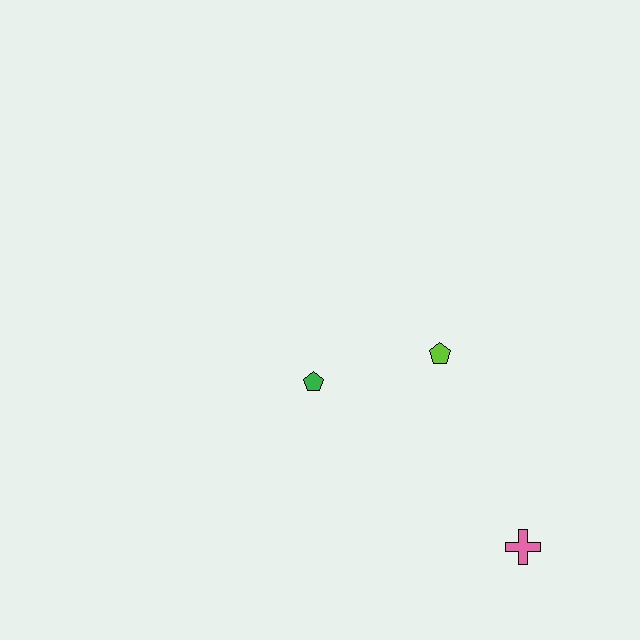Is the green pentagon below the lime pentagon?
Yes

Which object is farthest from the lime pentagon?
The pink cross is farthest from the lime pentagon.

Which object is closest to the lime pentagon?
The green pentagon is closest to the lime pentagon.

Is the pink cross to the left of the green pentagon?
No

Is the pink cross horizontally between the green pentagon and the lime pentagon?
No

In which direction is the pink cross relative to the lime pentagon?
The pink cross is below the lime pentagon.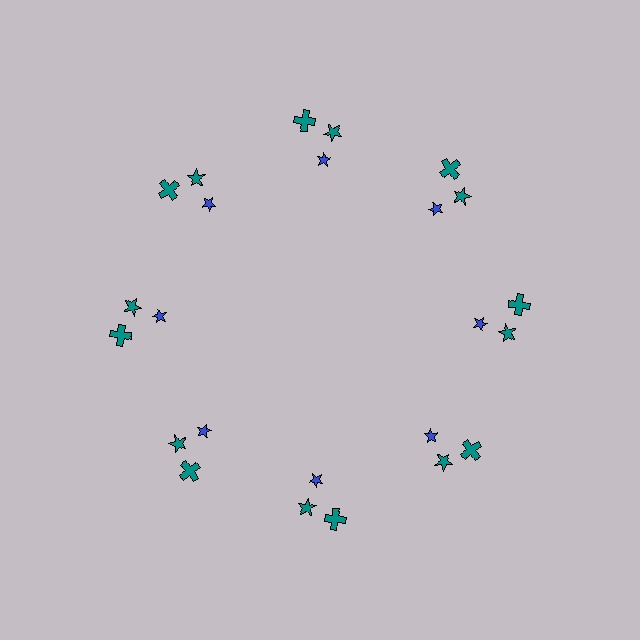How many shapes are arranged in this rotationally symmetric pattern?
There are 24 shapes, arranged in 8 groups of 3.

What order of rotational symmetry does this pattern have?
This pattern has 8-fold rotational symmetry.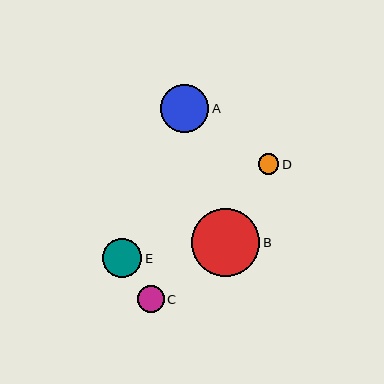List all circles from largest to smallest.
From largest to smallest: B, A, E, C, D.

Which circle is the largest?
Circle B is the largest with a size of approximately 69 pixels.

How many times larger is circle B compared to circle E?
Circle B is approximately 1.8 times the size of circle E.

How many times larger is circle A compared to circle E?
Circle A is approximately 1.2 times the size of circle E.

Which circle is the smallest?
Circle D is the smallest with a size of approximately 21 pixels.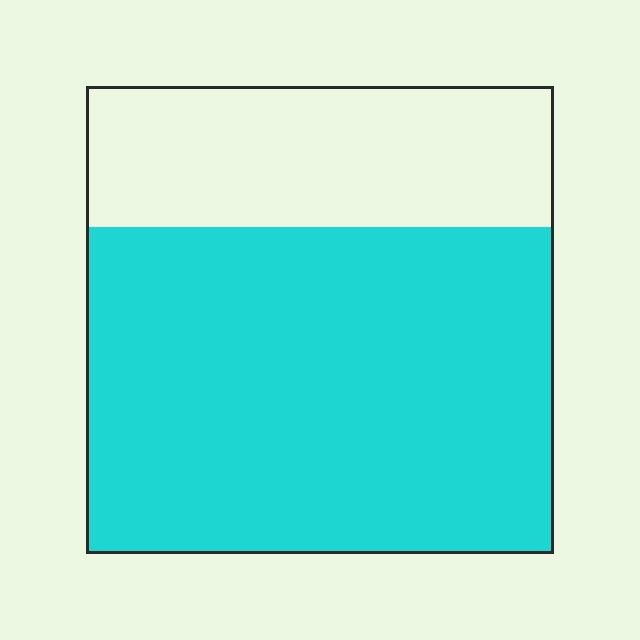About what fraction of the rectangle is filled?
About two thirds (2/3).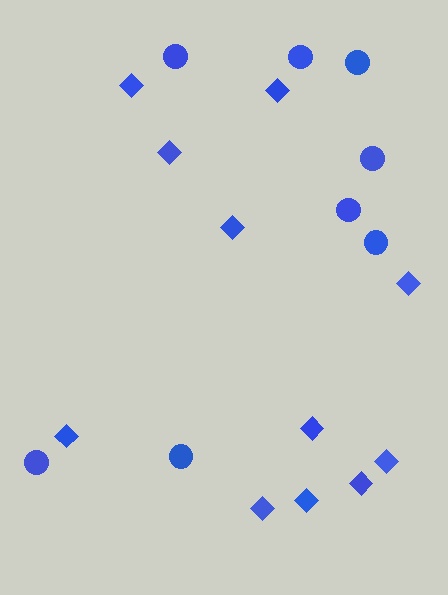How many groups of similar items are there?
There are 2 groups: one group of diamonds (11) and one group of circles (8).